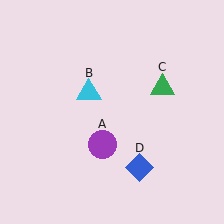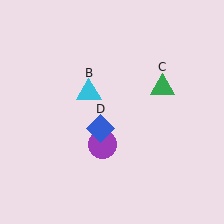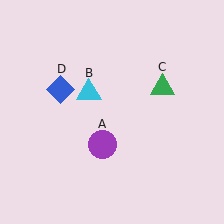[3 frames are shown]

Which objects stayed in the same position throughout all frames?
Purple circle (object A) and cyan triangle (object B) and green triangle (object C) remained stationary.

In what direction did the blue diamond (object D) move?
The blue diamond (object D) moved up and to the left.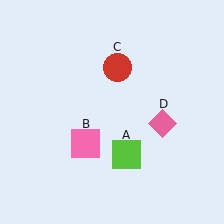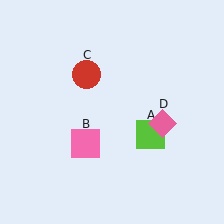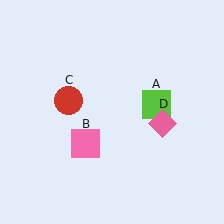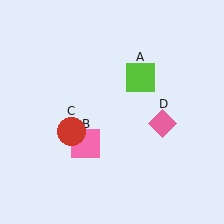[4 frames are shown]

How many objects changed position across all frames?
2 objects changed position: lime square (object A), red circle (object C).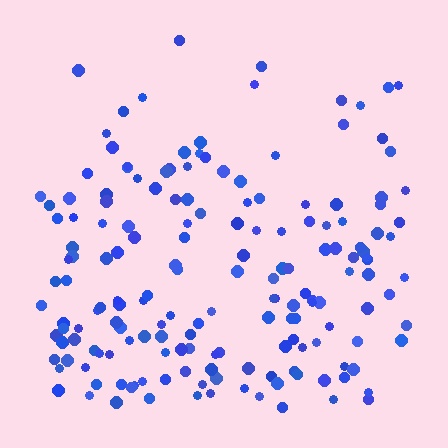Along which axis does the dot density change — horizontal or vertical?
Vertical.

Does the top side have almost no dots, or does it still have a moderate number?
Still a moderate number, just noticeably fewer than the bottom.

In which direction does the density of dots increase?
From top to bottom, with the bottom side densest.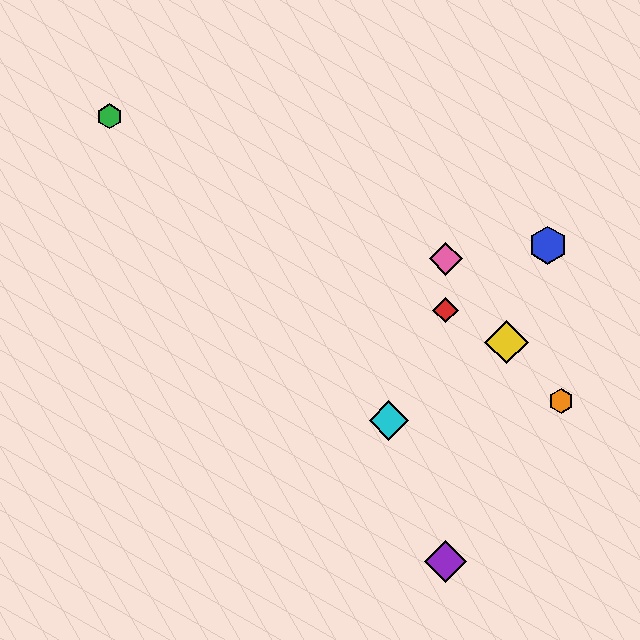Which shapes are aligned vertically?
The red diamond, the purple diamond, the pink diamond are aligned vertically.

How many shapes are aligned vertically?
3 shapes (the red diamond, the purple diamond, the pink diamond) are aligned vertically.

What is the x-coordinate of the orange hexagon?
The orange hexagon is at x≈561.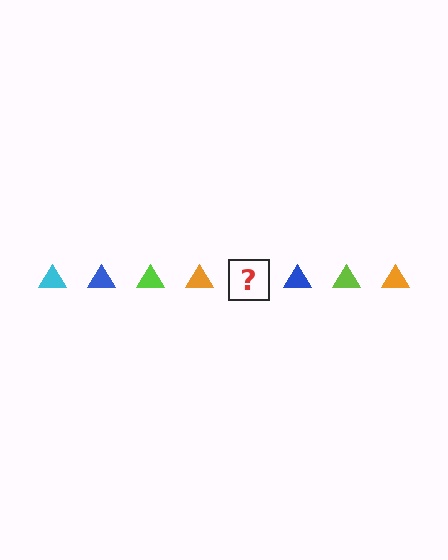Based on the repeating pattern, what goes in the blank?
The blank should be a cyan triangle.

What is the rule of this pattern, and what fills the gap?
The rule is that the pattern cycles through cyan, blue, lime, orange triangles. The gap should be filled with a cyan triangle.